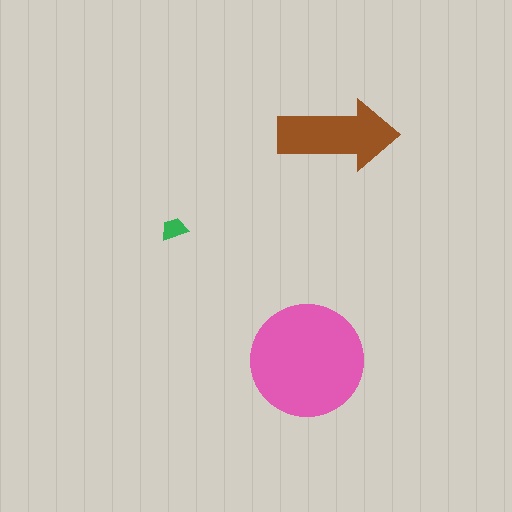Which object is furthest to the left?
The green trapezoid is leftmost.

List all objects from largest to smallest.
The pink circle, the brown arrow, the green trapezoid.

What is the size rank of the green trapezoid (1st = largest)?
3rd.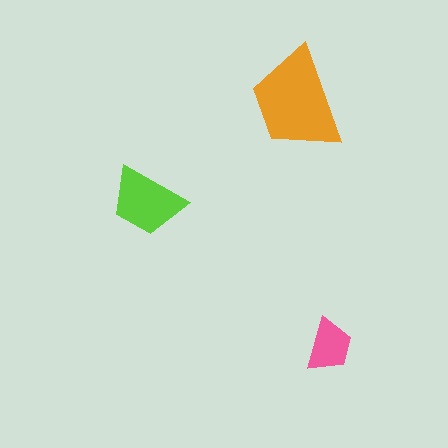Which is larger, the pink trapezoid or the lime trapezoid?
The lime one.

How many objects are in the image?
There are 3 objects in the image.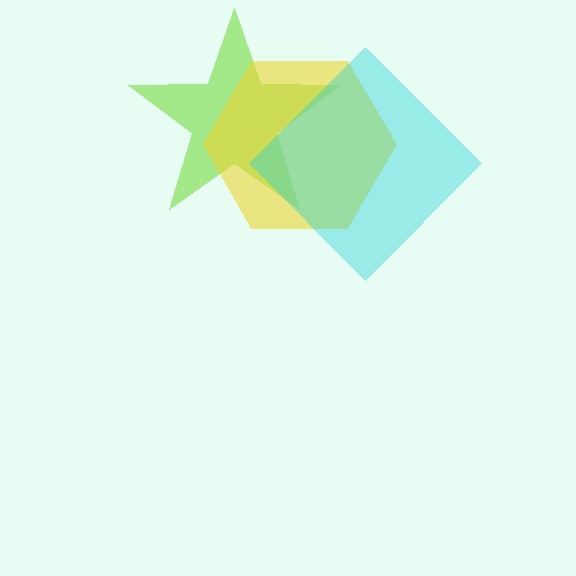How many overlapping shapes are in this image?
There are 3 overlapping shapes in the image.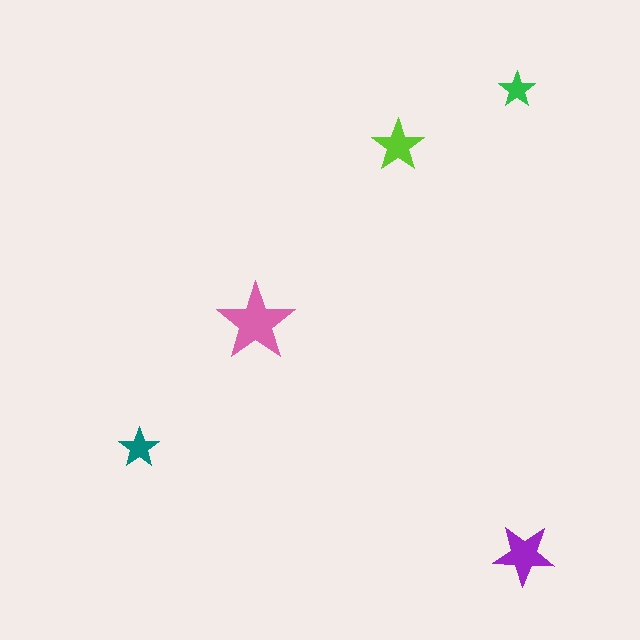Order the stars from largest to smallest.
the pink one, the purple one, the lime one, the teal one, the green one.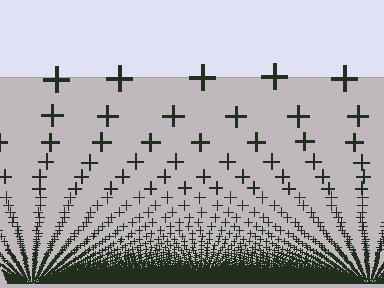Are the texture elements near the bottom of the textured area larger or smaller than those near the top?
Smaller. The gradient is inverted — elements near the bottom are smaller and denser.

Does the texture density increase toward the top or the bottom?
Density increases toward the bottom.